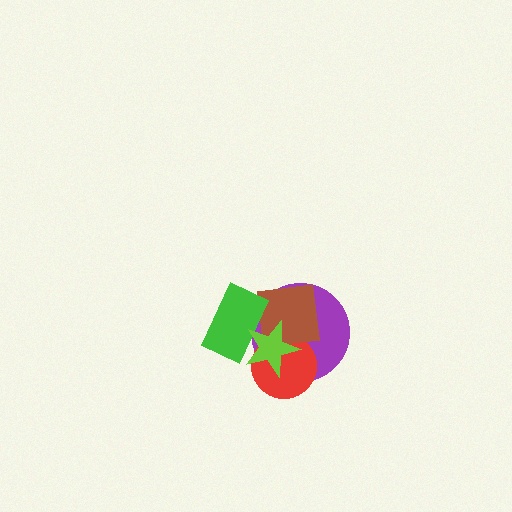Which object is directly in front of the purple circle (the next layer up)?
The red circle is directly in front of the purple circle.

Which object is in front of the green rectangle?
The lime star is in front of the green rectangle.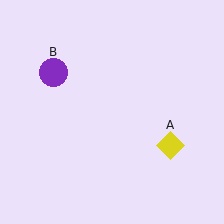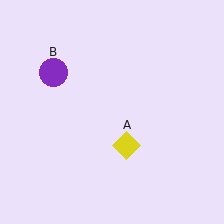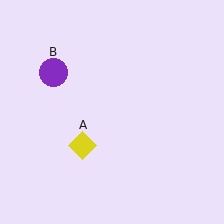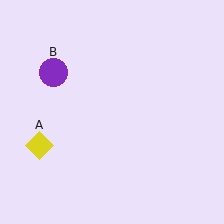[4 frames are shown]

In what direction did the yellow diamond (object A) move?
The yellow diamond (object A) moved left.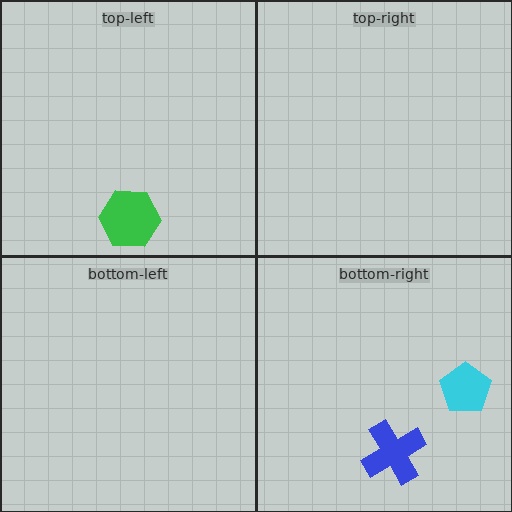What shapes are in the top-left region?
The green hexagon.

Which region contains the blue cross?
The bottom-right region.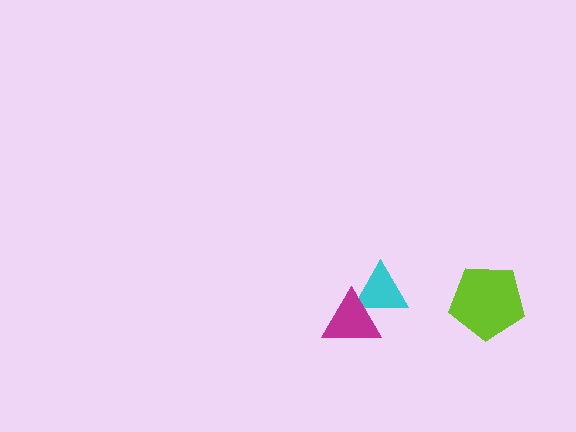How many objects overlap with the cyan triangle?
1 object overlaps with the cyan triangle.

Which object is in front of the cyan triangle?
The magenta triangle is in front of the cyan triangle.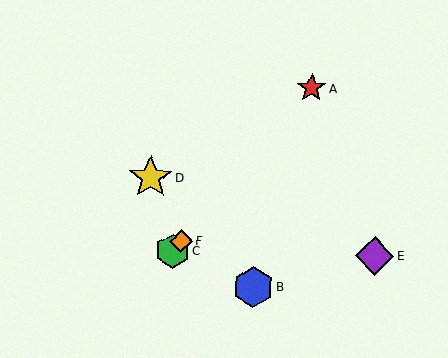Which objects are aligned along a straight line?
Objects A, C, F are aligned along a straight line.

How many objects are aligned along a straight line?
3 objects (A, C, F) are aligned along a straight line.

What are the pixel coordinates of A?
Object A is at (312, 88).